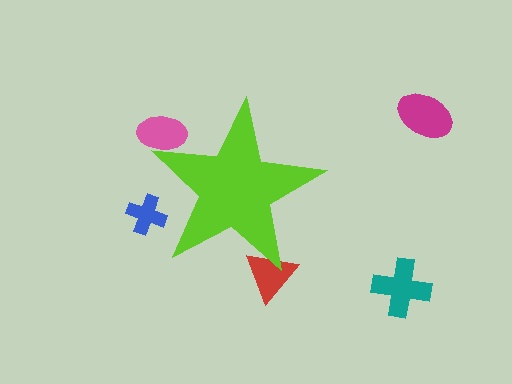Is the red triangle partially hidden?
Yes, the red triangle is partially hidden behind the lime star.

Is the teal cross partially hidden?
No, the teal cross is fully visible.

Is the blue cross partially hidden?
Yes, the blue cross is partially hidden behind the lime star.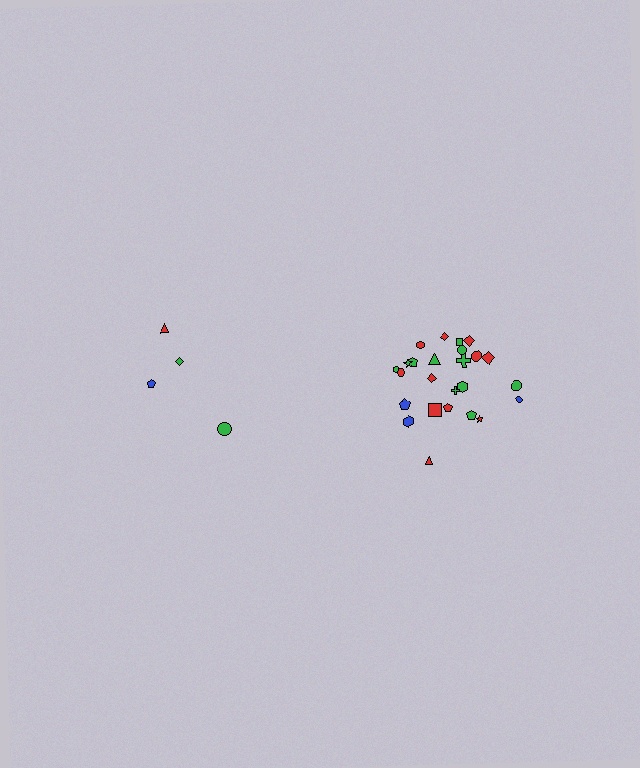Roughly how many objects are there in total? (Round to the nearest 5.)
Roughly 30 objects in total.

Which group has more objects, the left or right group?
The right group.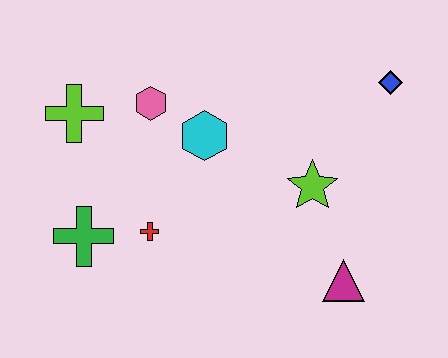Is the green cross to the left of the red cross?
Yes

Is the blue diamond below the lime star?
No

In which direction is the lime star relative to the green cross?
The lime star is to the right of the green cross.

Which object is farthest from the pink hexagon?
The magenta triangle is farthest from the pink hexagon.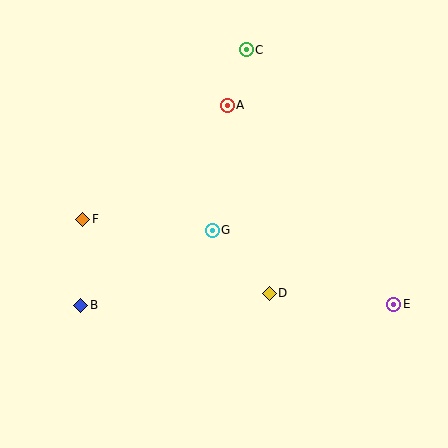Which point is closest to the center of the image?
Point G at (212, 230) is closest to the center.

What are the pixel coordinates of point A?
Point A is at (227, 105).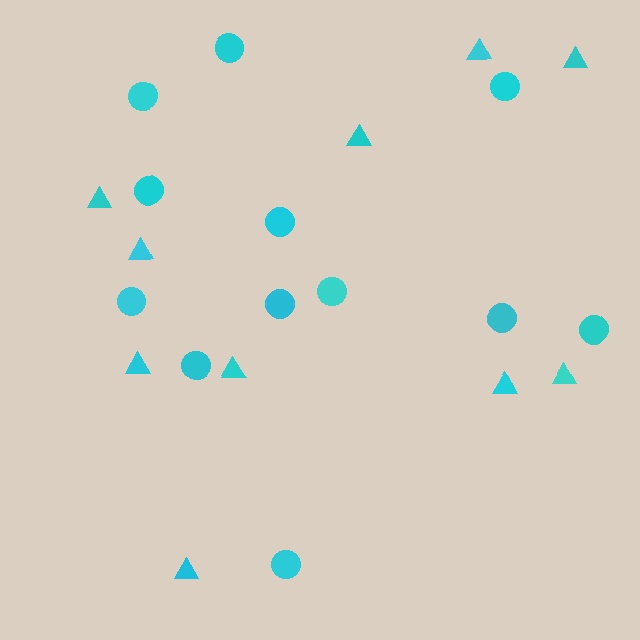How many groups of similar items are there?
There are 2 groups: one group of triangles (10) and one group of circles (12).